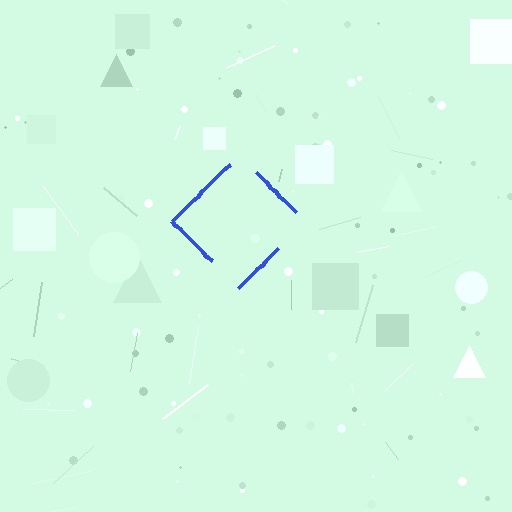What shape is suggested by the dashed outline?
The dashed outline suggests a diamond.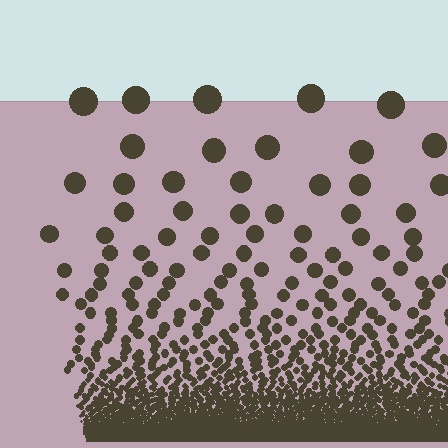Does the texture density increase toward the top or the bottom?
Density increases toward the bottom.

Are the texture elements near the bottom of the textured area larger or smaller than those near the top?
Smaller. The gradient is inverted — elements near the bottom are smaller and denser.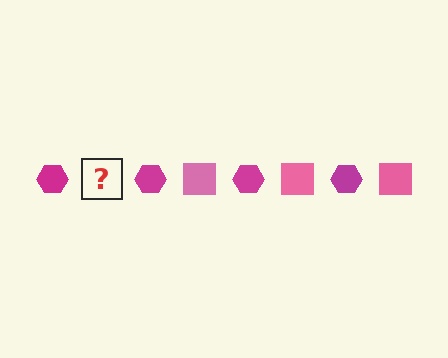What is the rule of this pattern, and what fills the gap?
The rule is that the pattern alternates between magenta hexagon and pink square. The gap should be filled with a pink square.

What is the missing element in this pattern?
The missing element is a pink square.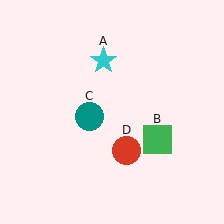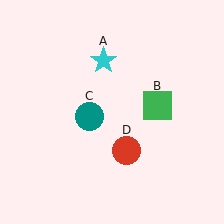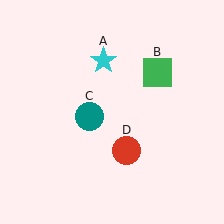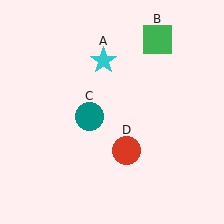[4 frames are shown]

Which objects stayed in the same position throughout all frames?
Cyan star (object A) and teal circle (object C) and red circle (object D) remained stationary.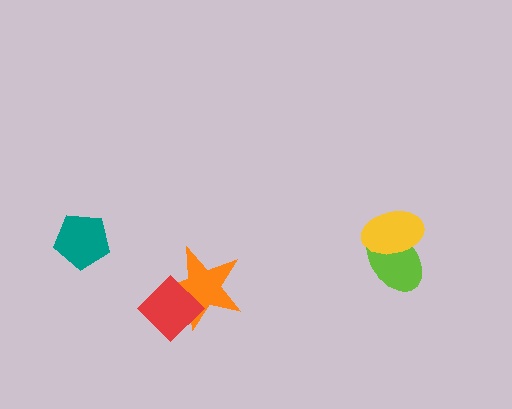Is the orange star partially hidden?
Yes, it is partially covered by another shape.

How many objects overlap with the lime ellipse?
1 object overlaps with the lime ellipse.